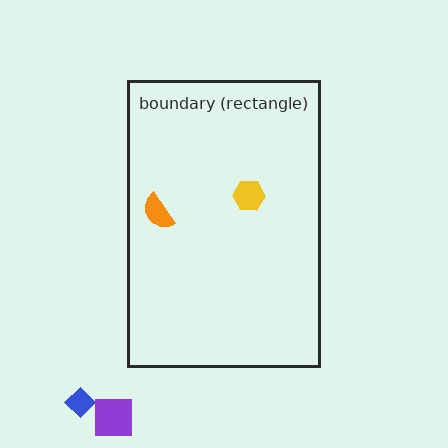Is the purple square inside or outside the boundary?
Outside.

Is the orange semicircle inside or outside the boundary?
Inside.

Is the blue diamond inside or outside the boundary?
Outside.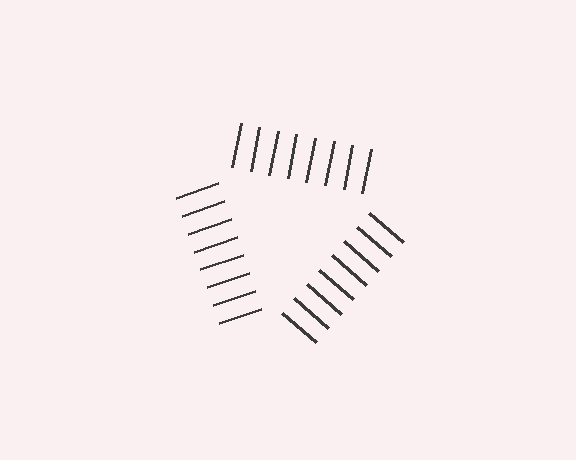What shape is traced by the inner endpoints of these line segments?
An illusory triangle — the line segments terminate on its edges but no continuous stroke is drawn.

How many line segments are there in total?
24 — 8 along each of the 3 edges.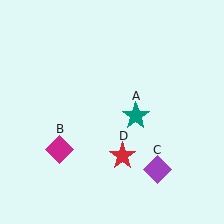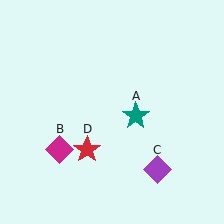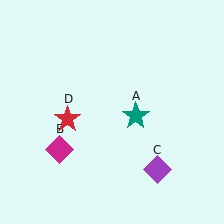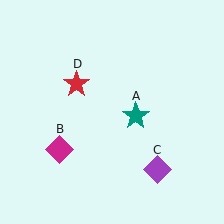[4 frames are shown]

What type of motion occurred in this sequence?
The red star (object D) rotated clockwise around the center of the scene.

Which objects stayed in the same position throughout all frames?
Teal star (object A) and magenta diamond (object B) and purple diamond (object C) remained stationary.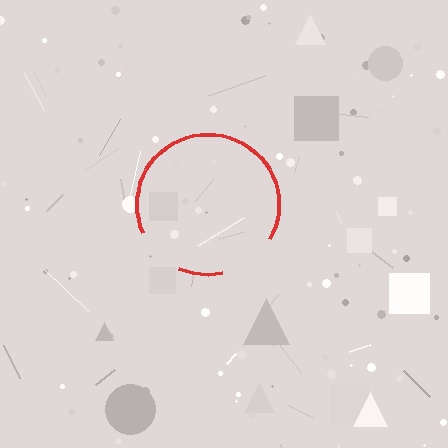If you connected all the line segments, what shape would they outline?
They would outline a circle.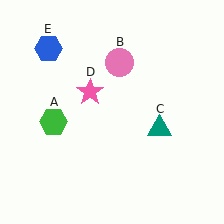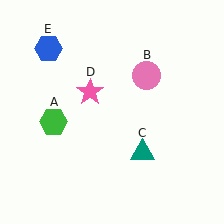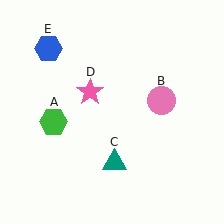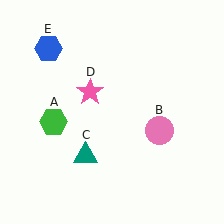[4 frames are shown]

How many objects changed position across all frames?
2 objects changed position: pink circle (object B), teal triangle (object C).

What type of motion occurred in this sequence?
The pink circle (object B), teal triangle (object C) rotated clockwise around the center of the scene.